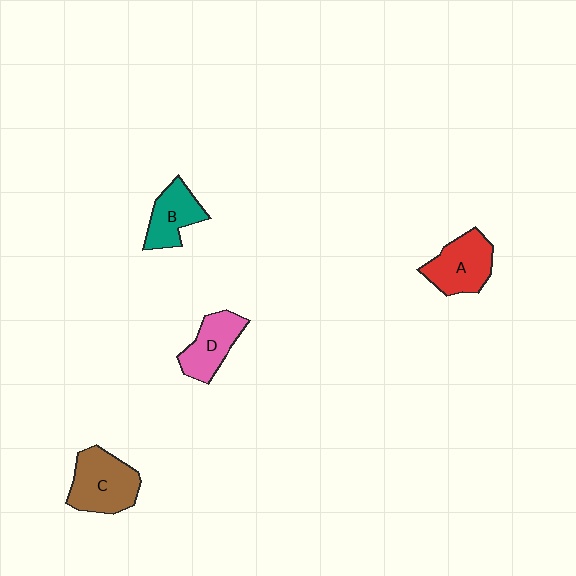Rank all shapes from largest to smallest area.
From largest to smallest: C (brown), A (red), D (pink), B (teal).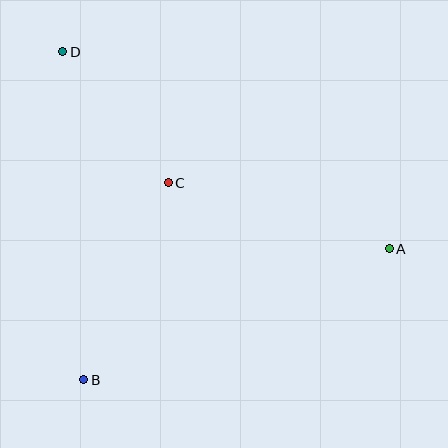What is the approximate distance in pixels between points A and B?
The distance between A and B is approximately 332 pixels.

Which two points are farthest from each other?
Points A and D are farthest from each other.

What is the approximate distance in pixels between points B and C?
The distance between B and C is approximately 214 pixels.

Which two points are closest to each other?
Points C and D are closest to each other.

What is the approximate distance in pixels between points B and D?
The distance between B and D is approximately 329 pixels.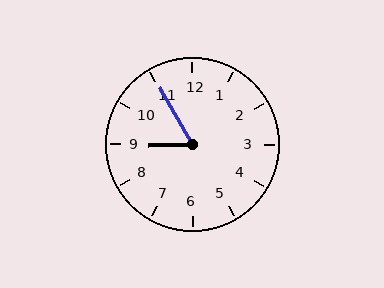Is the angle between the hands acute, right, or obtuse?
It is acute.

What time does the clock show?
8:55.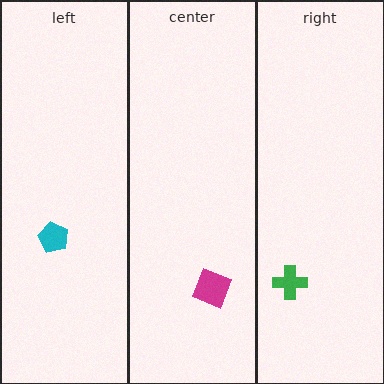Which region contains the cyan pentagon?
The left region.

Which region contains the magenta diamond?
The center region.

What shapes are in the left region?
The cyan pentagon.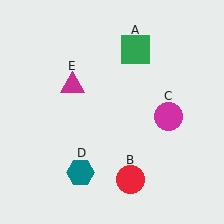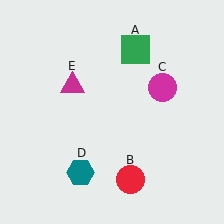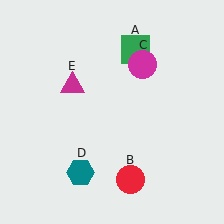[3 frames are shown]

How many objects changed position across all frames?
1 object changed position: magenta circle (object C).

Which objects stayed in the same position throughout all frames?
Green square (object A) and red circle (object B) and teal hexagon (object D) and magenta triangle (object E) remained stationary.